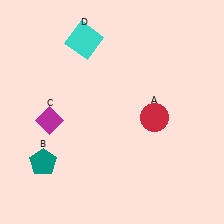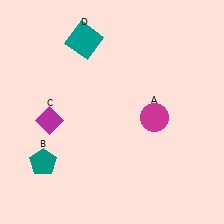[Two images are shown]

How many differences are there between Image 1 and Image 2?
There are 2 differences between the two images.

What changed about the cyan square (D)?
In Image 1, D is cyan. In Image 2, it changed to teal.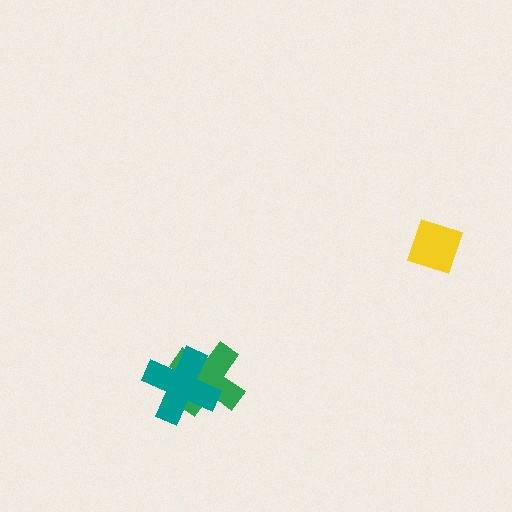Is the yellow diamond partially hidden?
No, no other shape covers it.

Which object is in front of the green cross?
The teal cross is in front of the green cross.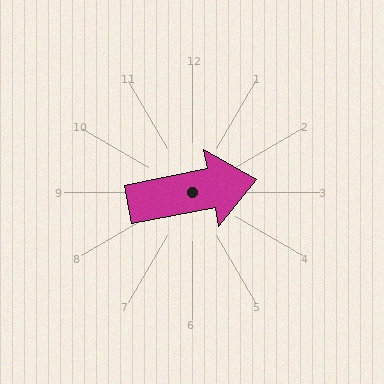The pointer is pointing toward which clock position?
Roughly 3 o'clock.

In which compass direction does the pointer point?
East.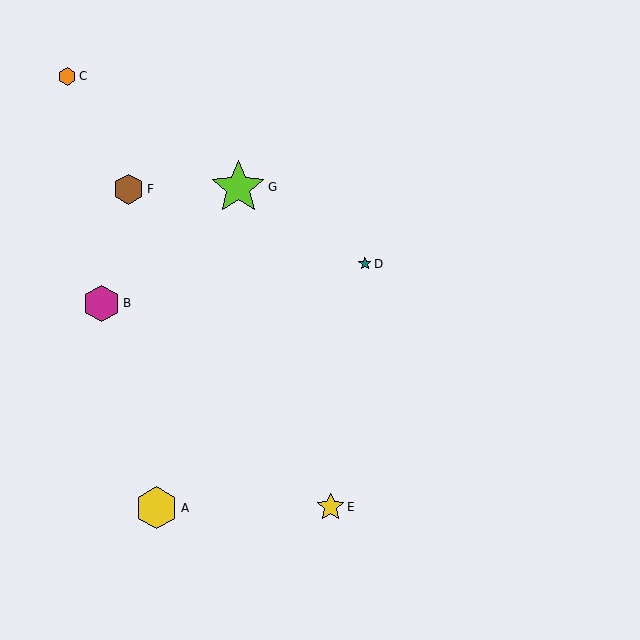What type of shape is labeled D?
Shape D is a teal star.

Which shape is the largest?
The lime star (labeled G) is the largest.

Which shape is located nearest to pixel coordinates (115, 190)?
The brown hexagon (labeled F) at (129, 189) is nearest to that location.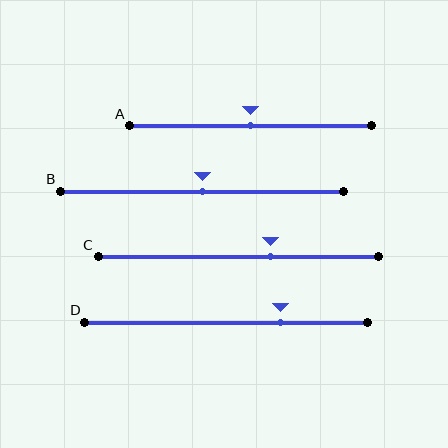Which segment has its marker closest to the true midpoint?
Segment A has its marker closest to the true midpoint.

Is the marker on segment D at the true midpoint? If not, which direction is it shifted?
No, the marker on segment D is shifted to the right by about 19% of the segment length.